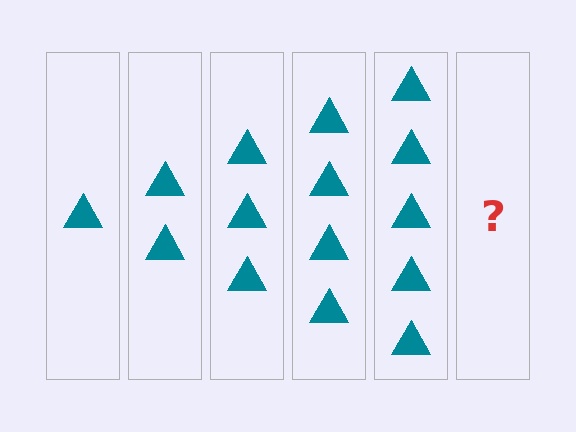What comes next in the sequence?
The next element should be 6 triangles.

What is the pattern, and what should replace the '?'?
The pattern is that each step adds one more triangle. The '?' should be 6 triangles.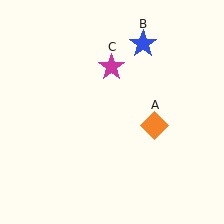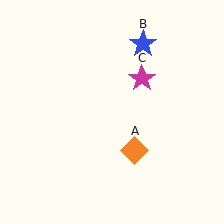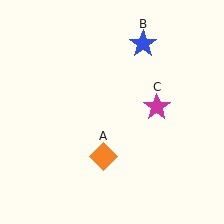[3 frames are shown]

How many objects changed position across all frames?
2 objects changed position: orange diamond (object A), magenta star (object C).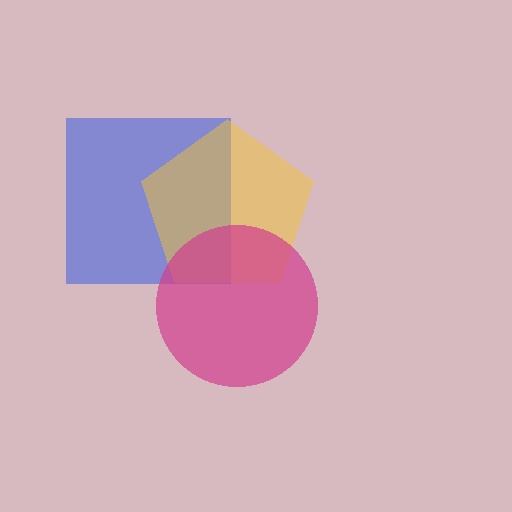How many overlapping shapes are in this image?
There are 3 overlapping shapes in the image.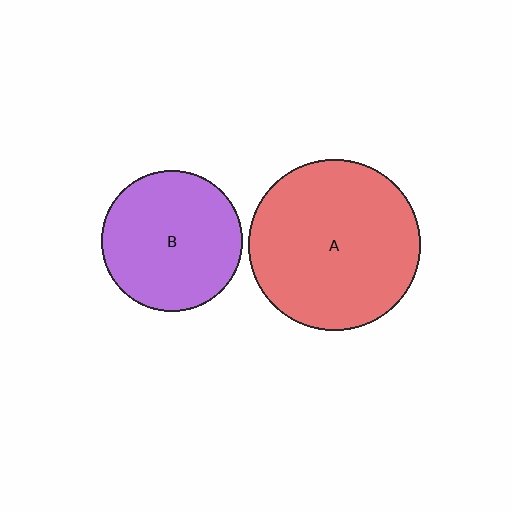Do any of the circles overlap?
No, none of the circles overlap.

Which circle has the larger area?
Circle A (red).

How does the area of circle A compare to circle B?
Approximately 1.5 times.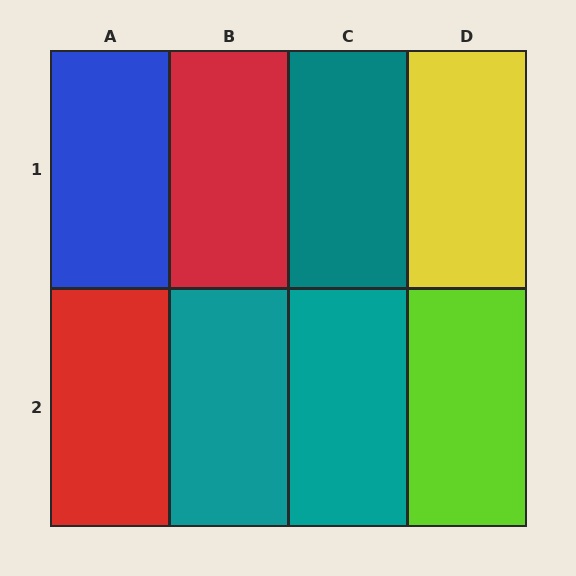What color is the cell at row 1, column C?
Teal.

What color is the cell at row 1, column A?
Blue.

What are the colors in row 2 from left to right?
Red, teal, teal, lime.